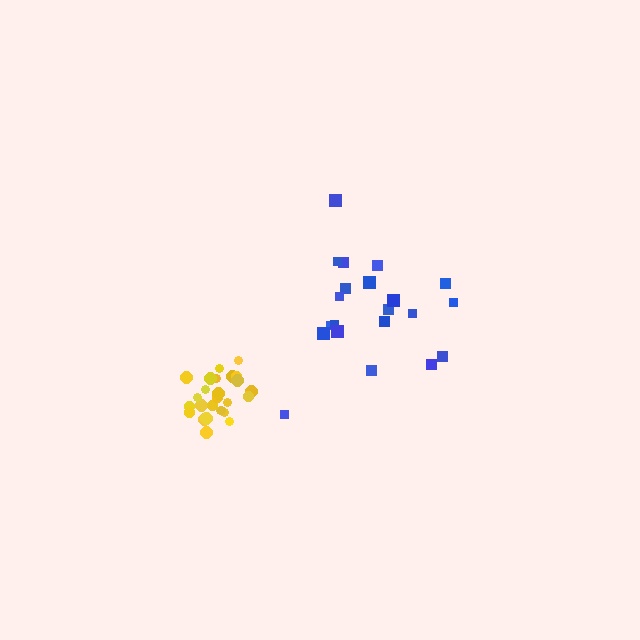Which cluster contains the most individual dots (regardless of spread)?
Yellow (27).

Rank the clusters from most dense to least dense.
yellow, blue.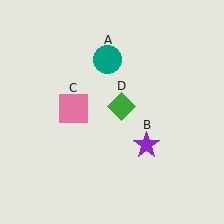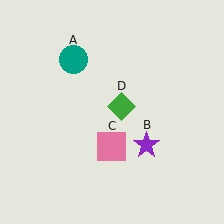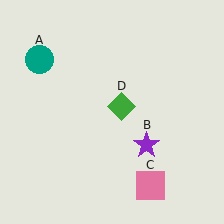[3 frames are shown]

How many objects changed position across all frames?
2 objects changed position: teal circle (object A), pink square (object C).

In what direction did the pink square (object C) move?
The pink square (object C) moved down and to the right.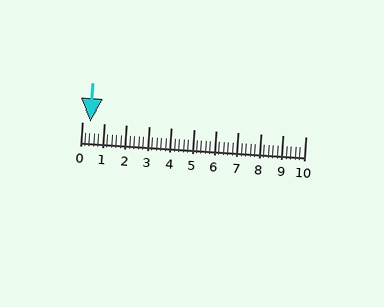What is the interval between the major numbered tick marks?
The major tick marks are spaced 1 units apart.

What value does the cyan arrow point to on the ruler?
The cyan arrow points to approximately 0.4.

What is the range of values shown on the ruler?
The ruler shows values from 0 to 10.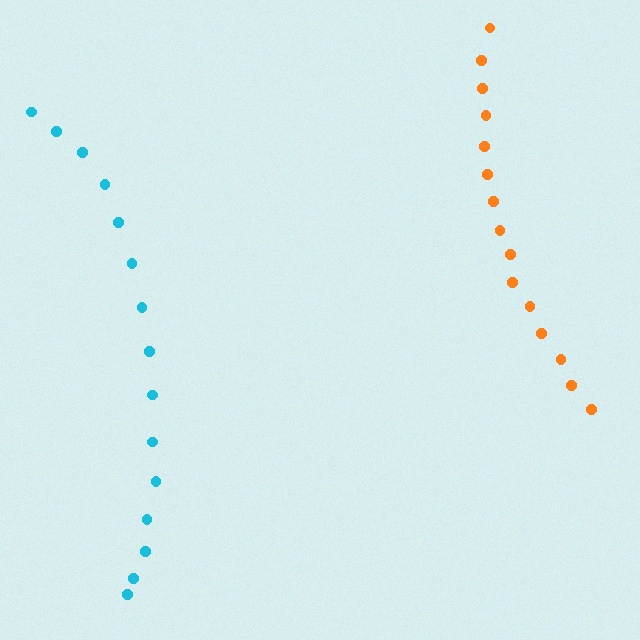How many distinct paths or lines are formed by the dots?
There are 2 distinct paths.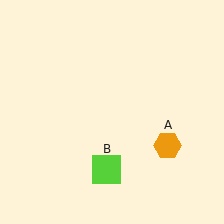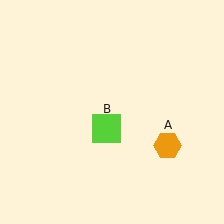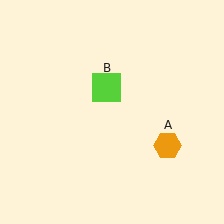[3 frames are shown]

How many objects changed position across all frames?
1 object changed position: lime square (object B).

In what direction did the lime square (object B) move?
The lime square (object B) moved up.